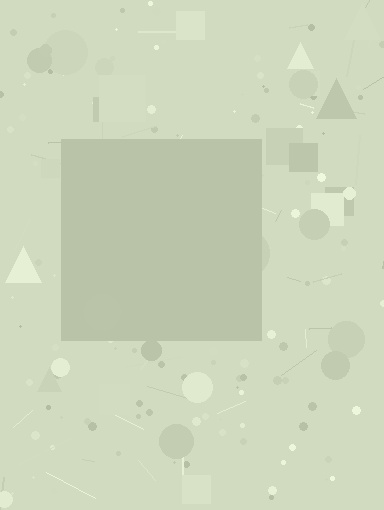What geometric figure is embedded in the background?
A square is embedded in the background.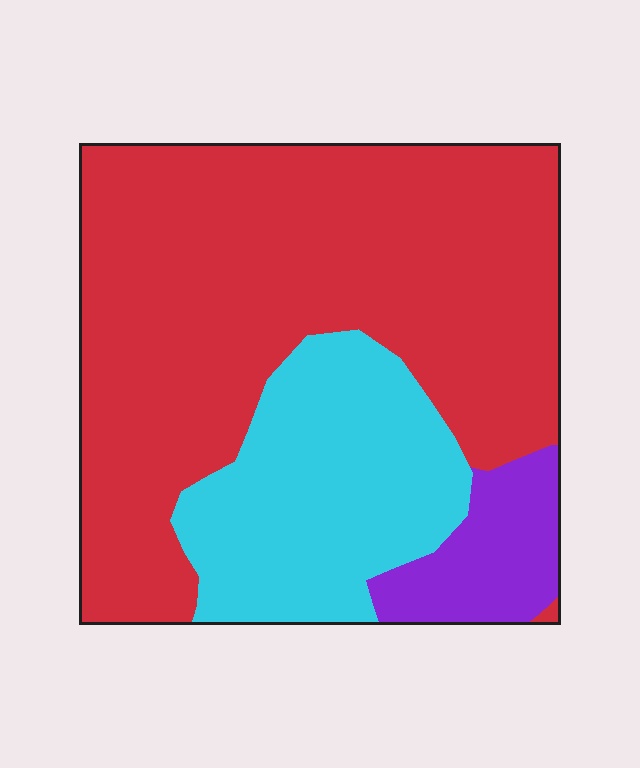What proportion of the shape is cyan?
Cyan takes up about one quarter (1/4) of the shape.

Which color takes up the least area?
Purple, at roughly 10%.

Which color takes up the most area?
Red, at roughly 65%.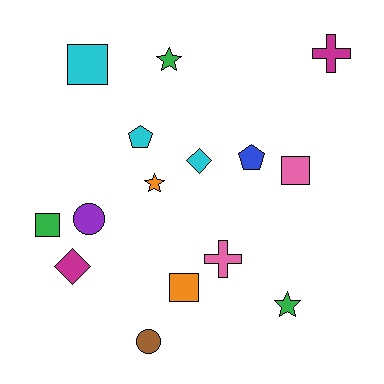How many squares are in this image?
There are 4 squares.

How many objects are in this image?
There are 15 objects.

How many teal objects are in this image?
There are no teal objects.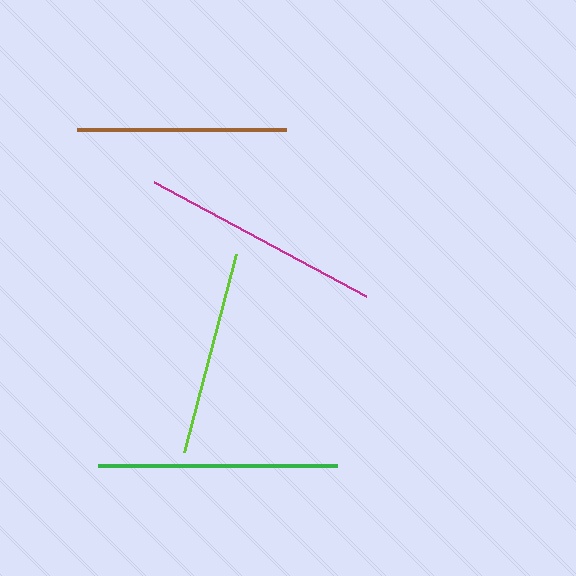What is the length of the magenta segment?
The magenta segment is approximately 241 pixels long.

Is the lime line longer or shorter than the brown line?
The brown line is longer than the lime line.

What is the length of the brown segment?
The brown segment is approximately 209 pixels long.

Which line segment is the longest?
The magenta line is the longest at approximately 241 pixels.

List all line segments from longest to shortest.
From longest to shortest: magenta, green, brown, lime.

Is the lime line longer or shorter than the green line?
The green line is longer than the lime line.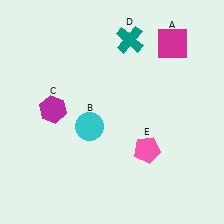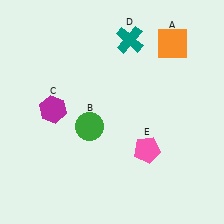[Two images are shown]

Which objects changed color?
A changed from magenta to orange. B changed from cyan to green.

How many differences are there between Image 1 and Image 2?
There are 2 differences between the two images.